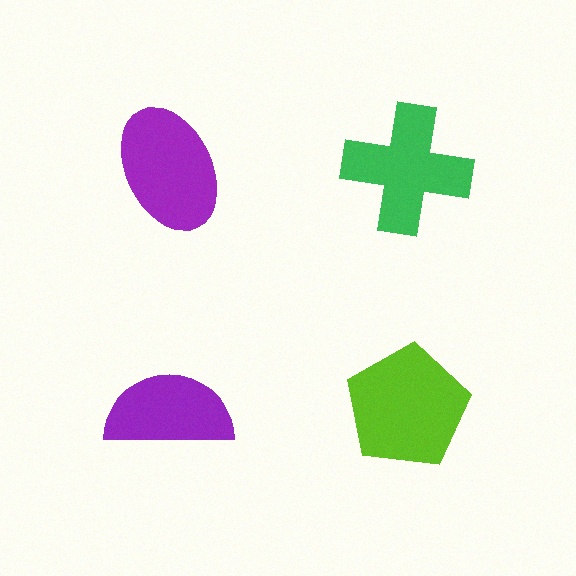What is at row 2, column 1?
A purple semicircle.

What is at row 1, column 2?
A green cross.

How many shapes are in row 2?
2 shapes.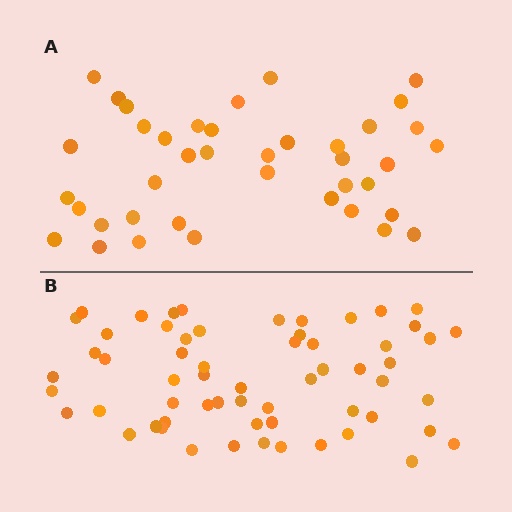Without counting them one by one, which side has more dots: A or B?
Region B (the bottom region) has more dots.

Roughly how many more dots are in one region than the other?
Region B has approximately 20 more dots than region A.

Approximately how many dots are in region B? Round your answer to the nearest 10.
About 60 dots.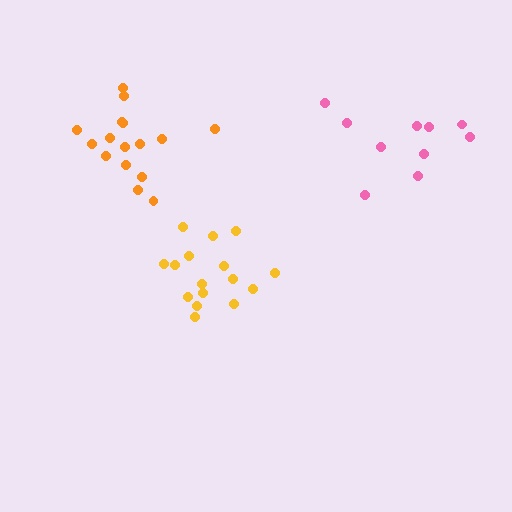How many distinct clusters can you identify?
There are 3 distinct clusters.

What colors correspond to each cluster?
The clusters are colored: yellow, orange, pink.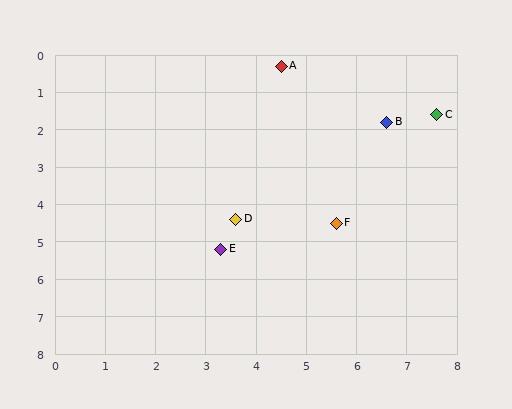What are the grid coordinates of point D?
Point D is at approximately (3.6, 4.4).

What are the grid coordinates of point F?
Point F is at approximately (5.6, 4.5).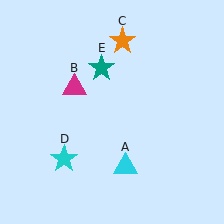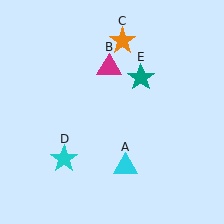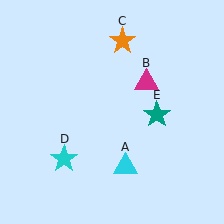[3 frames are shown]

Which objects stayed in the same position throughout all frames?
Cyan triangle (object A) and orange star (object C) and cyan star (object D) remained stationary.